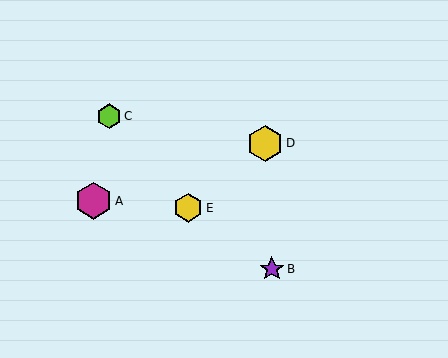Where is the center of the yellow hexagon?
The center of the yellow hexagon is at (265, 143).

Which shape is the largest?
The magenta hexagon (labeled A) is the largest.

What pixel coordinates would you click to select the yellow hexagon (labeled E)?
Click at (188, 208) to select the yellow hexagon E.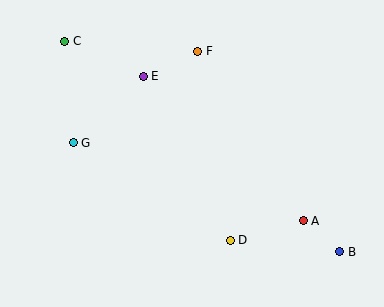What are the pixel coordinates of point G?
Point G is at (73, 143).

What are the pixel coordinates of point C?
Point C is at (65, 41).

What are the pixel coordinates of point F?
Point F is at (198, 51).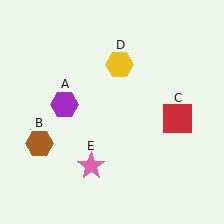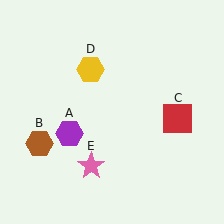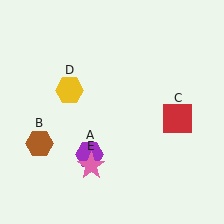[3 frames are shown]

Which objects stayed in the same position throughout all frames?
Brown hexagon (object B) and red square (object C) and pink star (object E) remained stationary.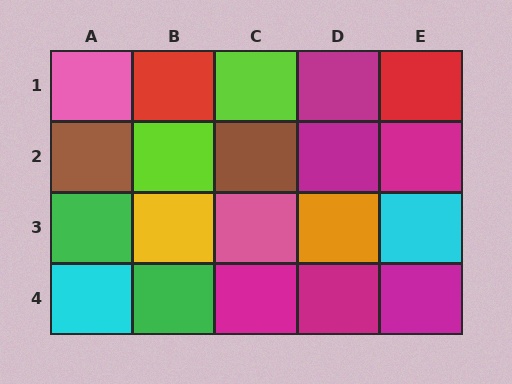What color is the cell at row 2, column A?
Brown.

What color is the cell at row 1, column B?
Red.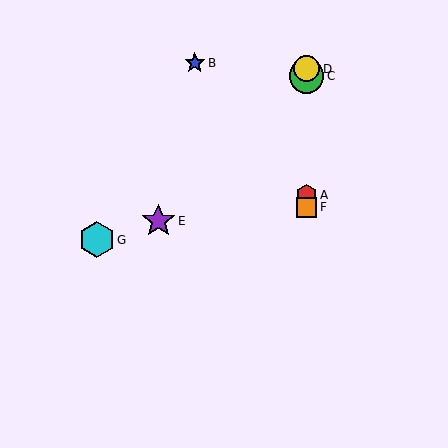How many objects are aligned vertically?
4 objects (A, C, D, F) are aligned vertically.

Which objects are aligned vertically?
Objects A, C, D, F are aligned vertically.